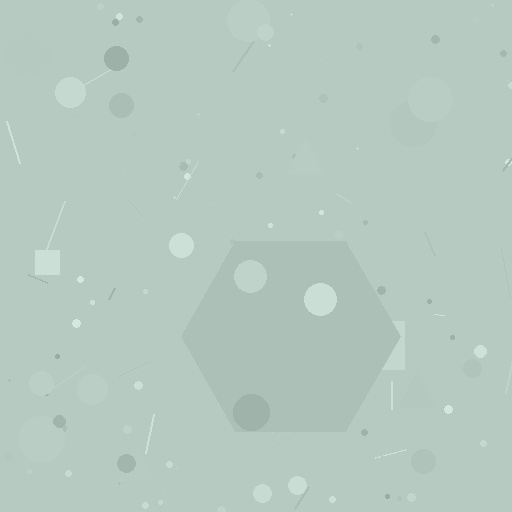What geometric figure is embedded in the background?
A hexagon is embedded in the background.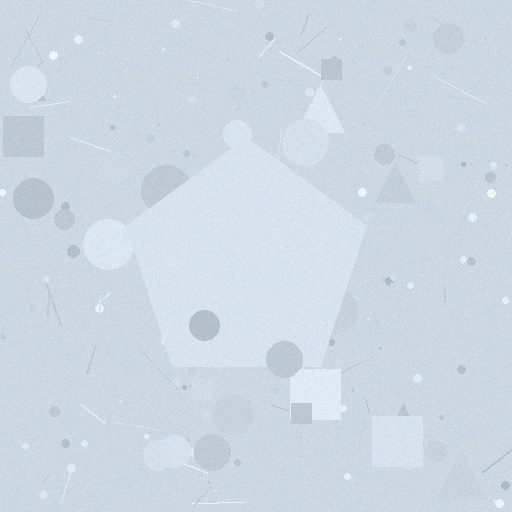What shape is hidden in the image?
A pentagon is hidden in the image.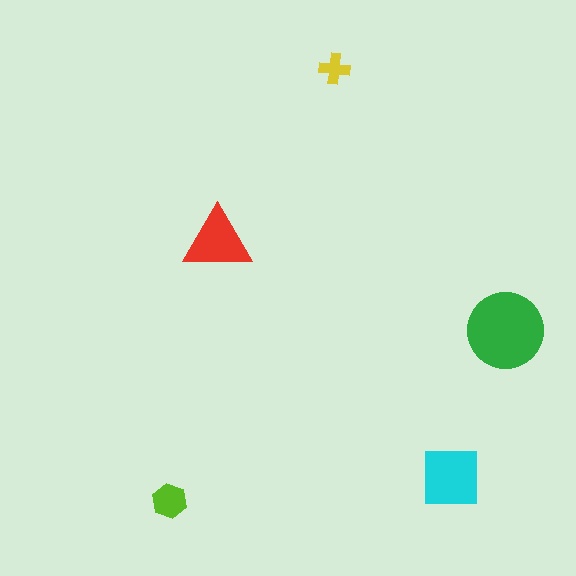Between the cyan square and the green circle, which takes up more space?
The green circle.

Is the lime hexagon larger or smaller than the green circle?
Smaller.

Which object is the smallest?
The yellow cross.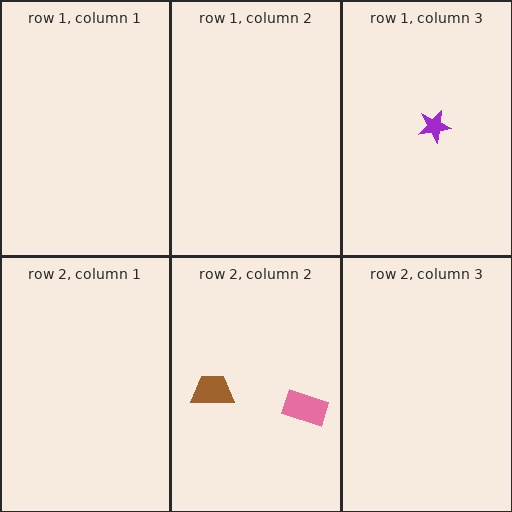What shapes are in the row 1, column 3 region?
The purple star.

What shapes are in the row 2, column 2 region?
The brown trapezoid, the pink rectangle.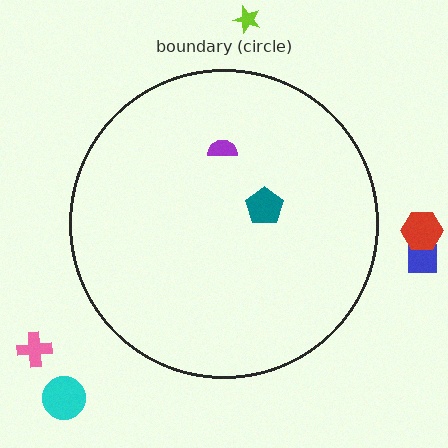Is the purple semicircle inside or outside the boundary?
Inside.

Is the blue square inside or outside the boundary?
Outside.